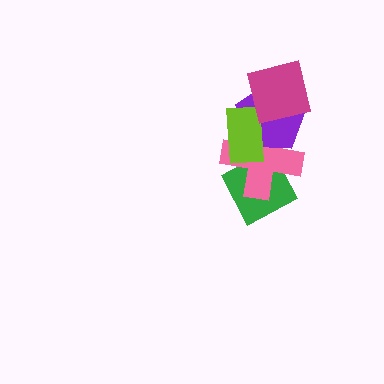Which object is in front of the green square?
The pink cross is in front of the green square.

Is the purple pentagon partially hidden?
Yes, it is partially covered by another shape.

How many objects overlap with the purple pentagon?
3 objects overlap with the purple pentagon.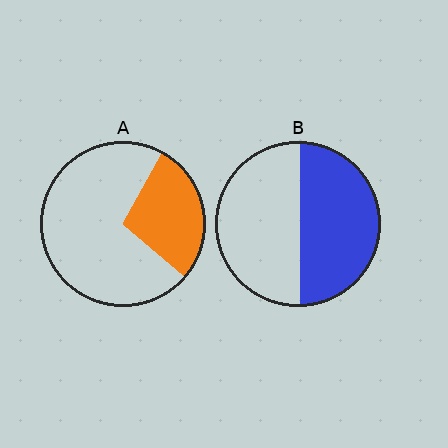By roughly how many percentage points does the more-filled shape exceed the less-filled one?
By roughly 20 percentage points (B over A).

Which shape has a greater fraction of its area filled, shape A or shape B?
Shape B.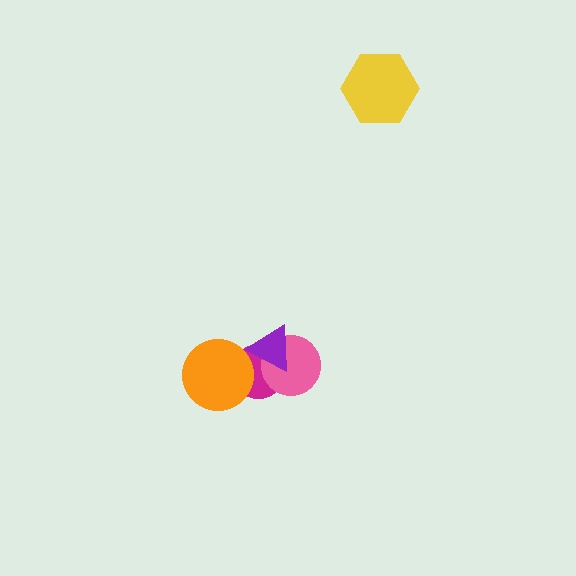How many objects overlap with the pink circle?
2 objects overlap with the pink circle.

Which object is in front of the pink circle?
The purple triangle is in front of the pink circle.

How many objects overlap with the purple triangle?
2 objects overlap with the purple triangle.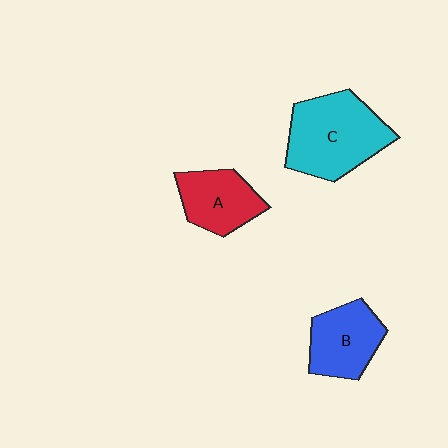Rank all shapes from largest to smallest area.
From largest to smallest: C (cyan), B (blue), A (red).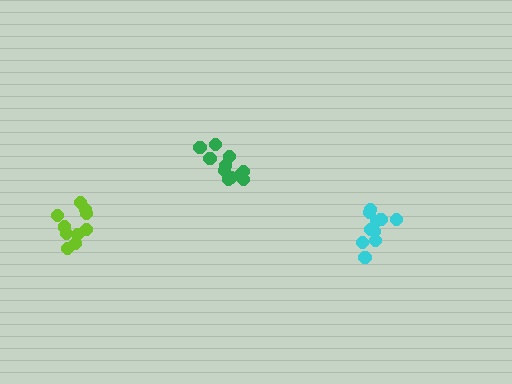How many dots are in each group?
Group 1: 10 dots, Group 2: 11 dots, Group 3: 10 dots (31 total).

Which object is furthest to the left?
The lime cluster is leftmost.